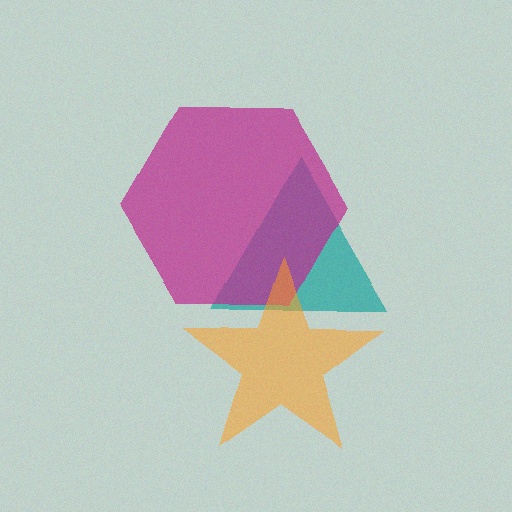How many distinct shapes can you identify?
There are 3 distinct shapes: a teal triangle, a magenta hexagon, an orange star.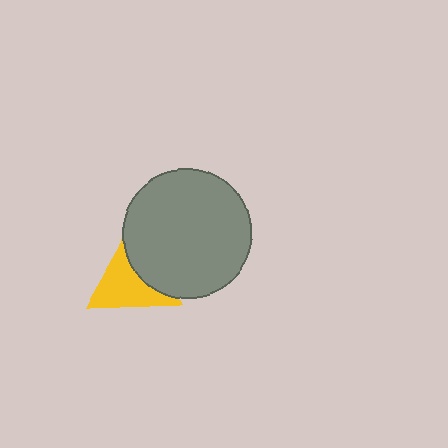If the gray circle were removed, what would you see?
You would see the complete yellow triangle.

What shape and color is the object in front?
The object in front is a gray circle.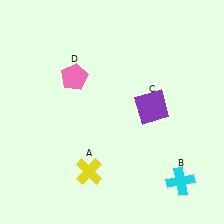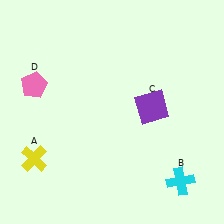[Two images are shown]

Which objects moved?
The objects that moved are: the yellow cross (A), the pink pentagon (D).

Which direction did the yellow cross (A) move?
The yellow cross (A) moved left.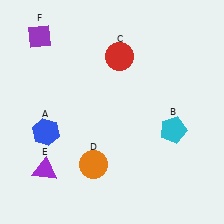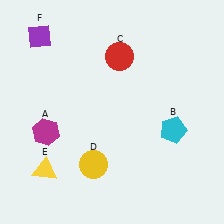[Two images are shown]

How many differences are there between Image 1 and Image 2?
There are 3 differences between the two images.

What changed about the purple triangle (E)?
In Image 1, E is purple. In Image 2, it changed to yellow.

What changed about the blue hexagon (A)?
In Image 1, A is blue. In Image 2, it changed to magenta.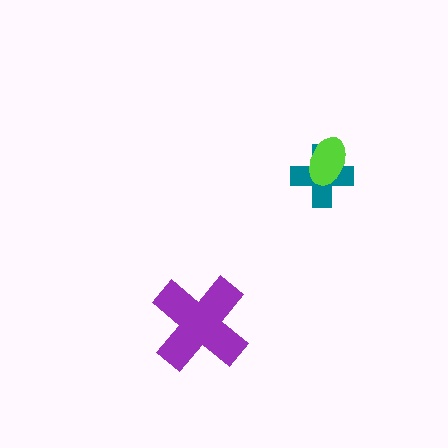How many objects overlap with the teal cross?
1 object overlaps with the teal cross.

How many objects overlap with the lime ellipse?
1 object overlaps with the lime ellipse.